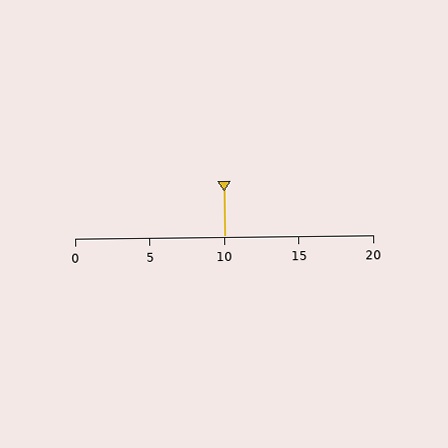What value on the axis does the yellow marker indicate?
The marker indicates approximately 10.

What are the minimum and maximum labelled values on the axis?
The axis runs from 0 to 20.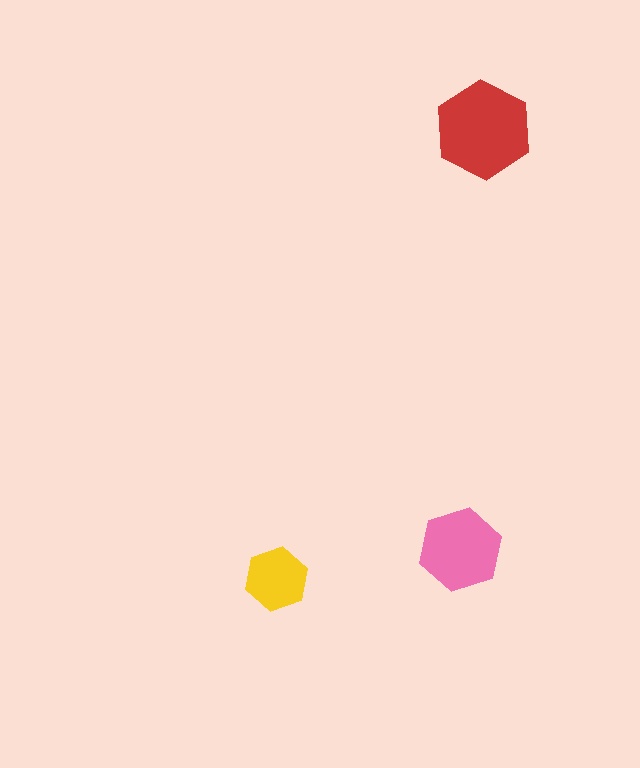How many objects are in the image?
There are 3 objects in the image.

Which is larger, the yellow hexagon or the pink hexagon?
The pink one.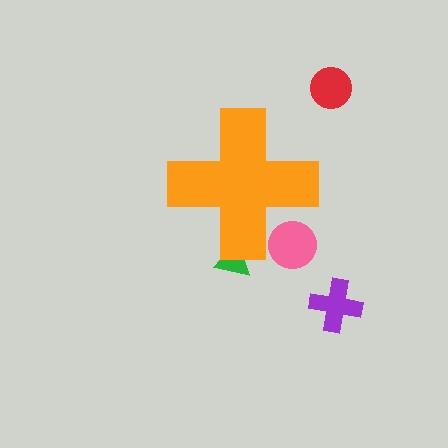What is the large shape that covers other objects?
An orange cross.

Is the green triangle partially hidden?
Yes, the green triangle is partially hidden behind the orange cross.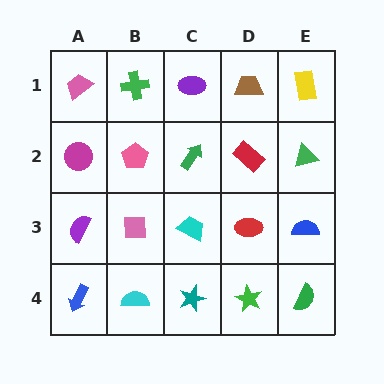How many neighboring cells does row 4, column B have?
3.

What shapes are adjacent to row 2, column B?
A green cross (row 1, column B), a pink square (row 3, column B), a magenta circle (row 2, column A), a green arrow (row 2, column C).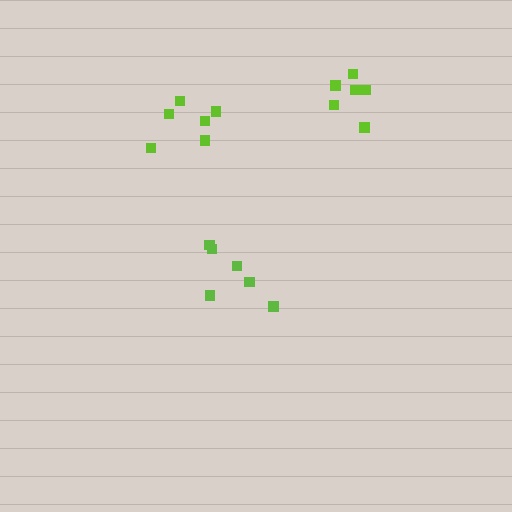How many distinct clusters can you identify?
There are 3 distinct clusters.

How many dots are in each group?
Group 1: 6 dots, Group 2: 6 dots, Group 3: 6 dots (18 total).